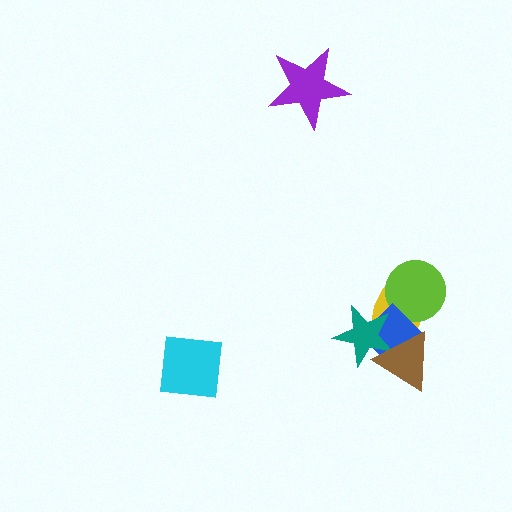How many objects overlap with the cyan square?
0 objects overlap with the cyan square.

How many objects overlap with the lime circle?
2 objects overlap with the lime circle.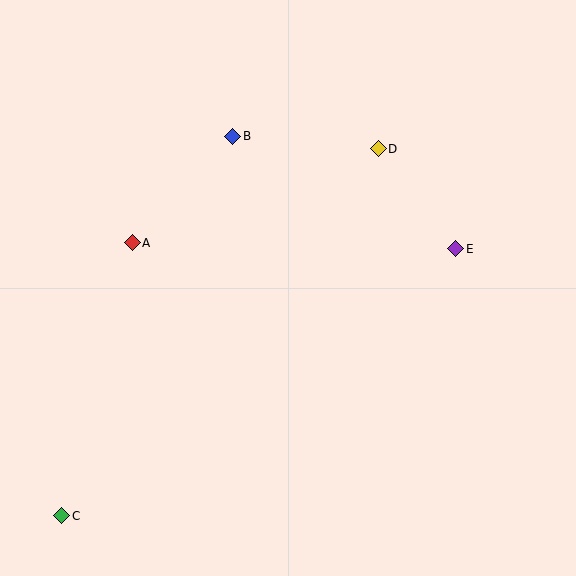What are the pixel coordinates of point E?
Point E is at (456, 249).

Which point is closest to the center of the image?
Point B at (233, 136) is closest to the center.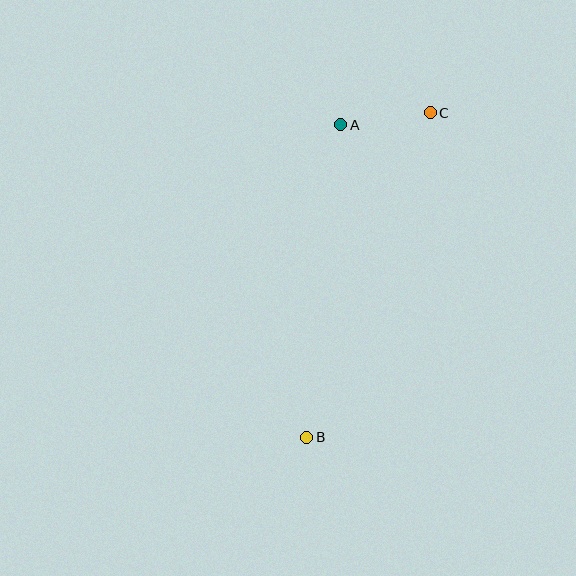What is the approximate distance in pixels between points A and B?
The distance between A and B is approximately 314 pixels.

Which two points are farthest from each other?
Points B and C are farthest from each other.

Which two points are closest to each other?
Points A and C are closest to each other.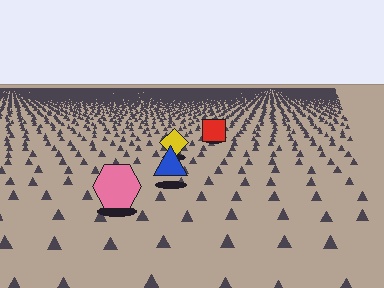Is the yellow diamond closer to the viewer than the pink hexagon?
No. The pink hexagon is closer — you can tell from the texture gradient: the ground texture is coarser near it.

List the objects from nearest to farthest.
From nearest to farthest: the pink hexagon, the blue triangle, the yellow diamond, the red square.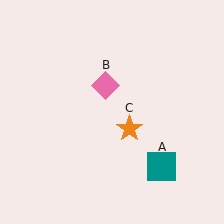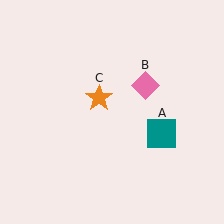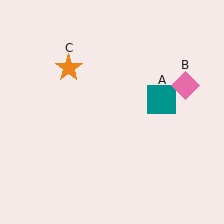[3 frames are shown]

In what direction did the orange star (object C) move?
The orange star (object C) moved up and to the left.